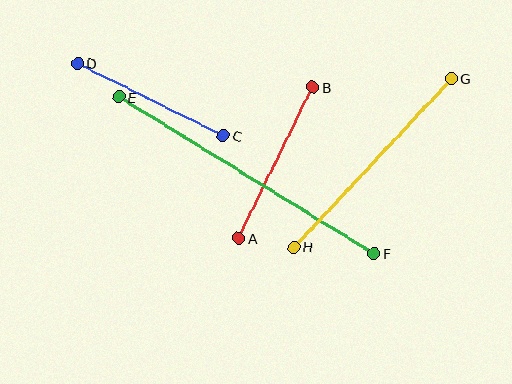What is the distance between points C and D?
The distance is approximately 163 pixels.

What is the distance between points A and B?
The distance is approximately 168 pixels.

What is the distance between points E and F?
The distance is approximately 300 pixels.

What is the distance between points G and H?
The distance is approximately 231 pixels.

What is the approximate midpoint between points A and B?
The midpoint is at approximately (276, 163) pixels.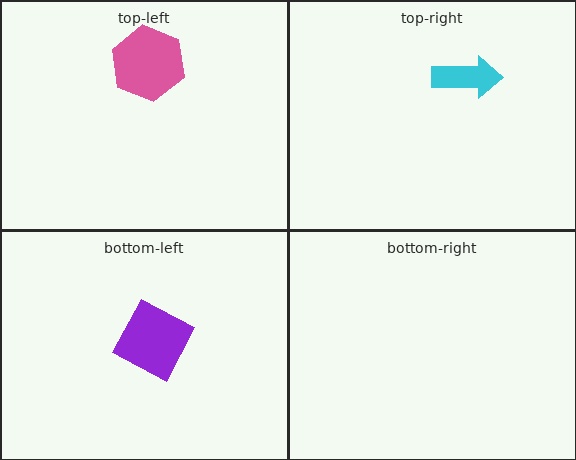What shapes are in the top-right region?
The cyan arrow.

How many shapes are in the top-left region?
1.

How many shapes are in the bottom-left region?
1.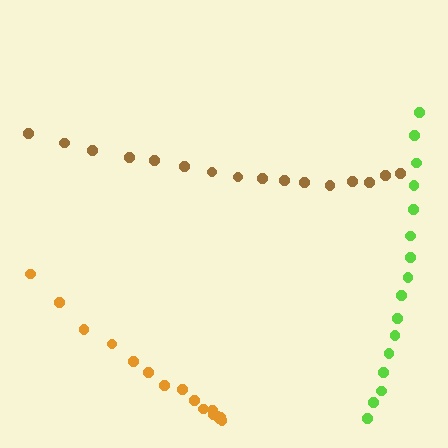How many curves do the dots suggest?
There are 3 distinct paths.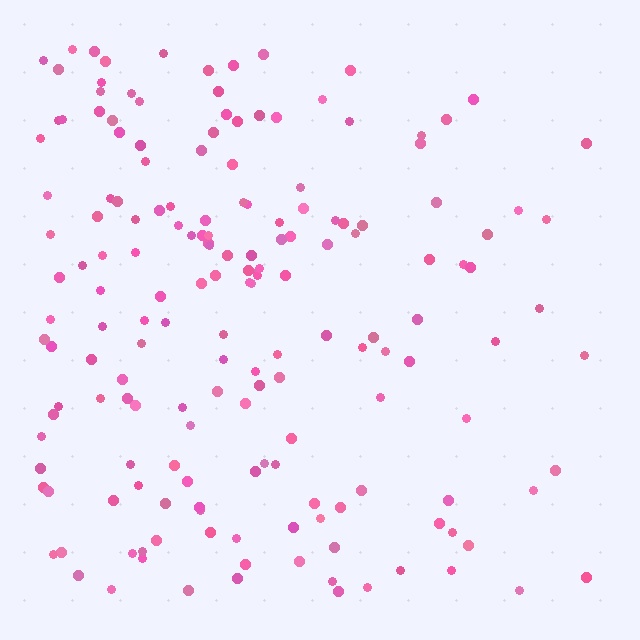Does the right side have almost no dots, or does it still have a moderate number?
Still a moderate number, just noticeably fewer than the left.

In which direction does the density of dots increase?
From right to left, with the left side densest.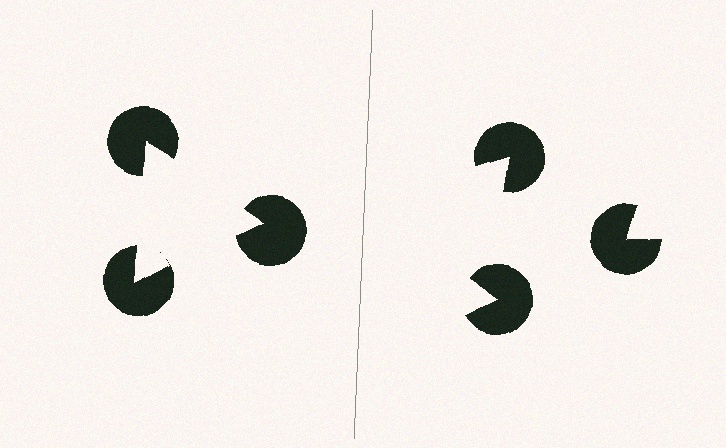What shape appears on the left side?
An illusory triangle.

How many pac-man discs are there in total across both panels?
6 — 3 on each side.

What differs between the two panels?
The pac-man discs are positioned identically on both sides; only the wedge orientations differ. On the left they align to a triangle; on the right they are misaligned.